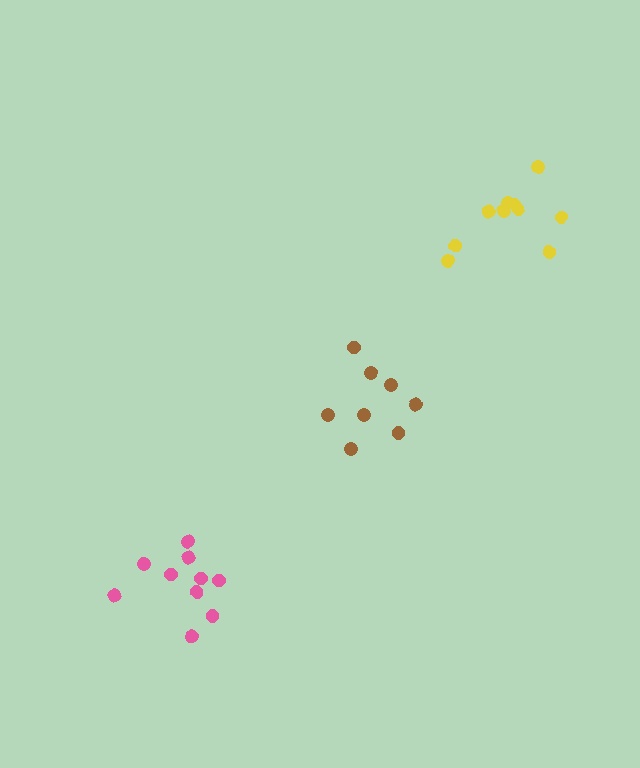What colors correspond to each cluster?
The clusters are colored: pink, yellow, brown.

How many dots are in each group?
Group 1: 10 dots, Group 2: 10 dots, Group 3: 8 dots (28 total).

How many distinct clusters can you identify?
There are 3 distinct clusters.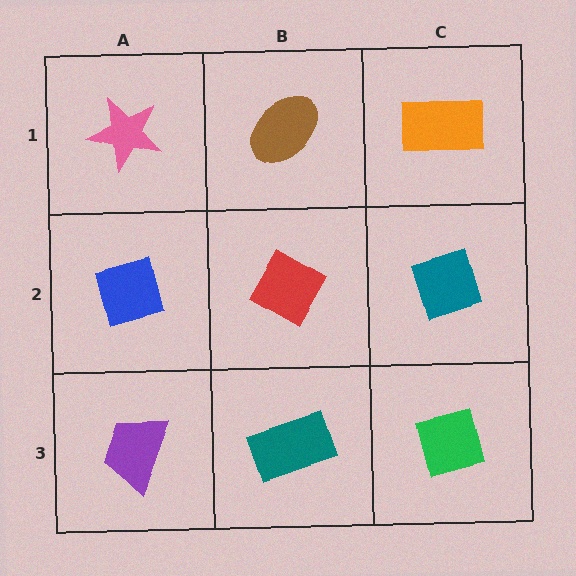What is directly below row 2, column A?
A purple trapezoid.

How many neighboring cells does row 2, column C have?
3.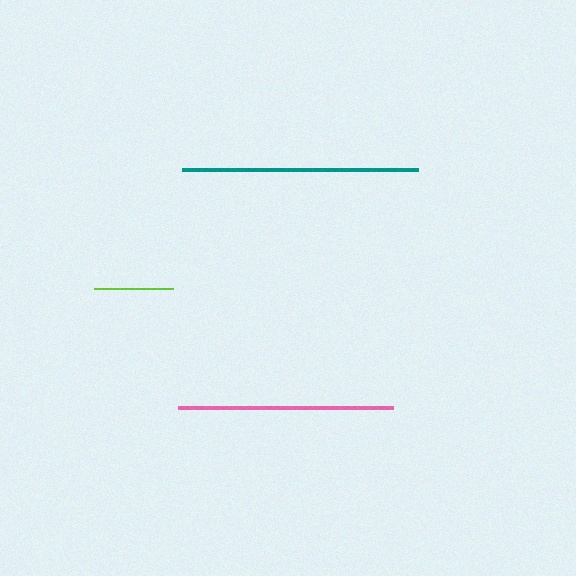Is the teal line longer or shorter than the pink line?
The teal line is longer than the pink line.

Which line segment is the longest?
The teal line is the longest at approximately 236 pixels.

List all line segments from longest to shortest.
From longest to shortest: teal, pink, lime.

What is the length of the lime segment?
The lime segment is approximately 79 pixels long.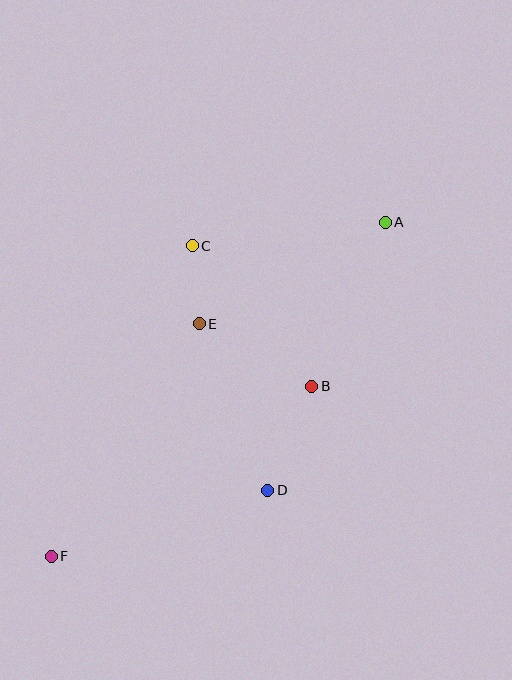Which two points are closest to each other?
Points C and E are closest to each other.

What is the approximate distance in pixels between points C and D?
The distance between C and D is approximately 256 pixels.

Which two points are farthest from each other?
Points A and F are farthest from each other.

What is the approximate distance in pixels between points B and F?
The distance between B and F is approximately 311 pixels.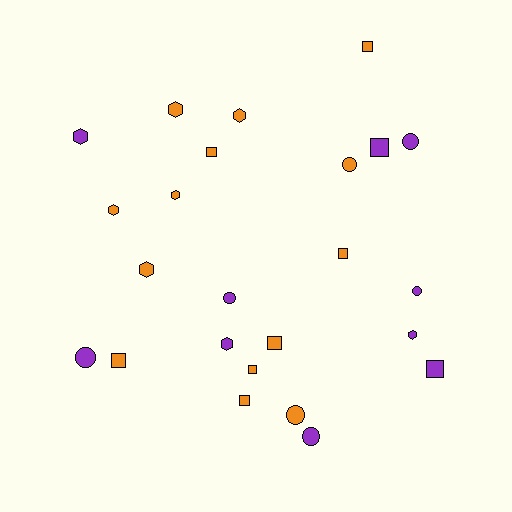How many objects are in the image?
There are 24 objects.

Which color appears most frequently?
Orange, with 14 objects.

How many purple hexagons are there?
There are 3 purple hexagons.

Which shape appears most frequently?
Square, with 9 objects.